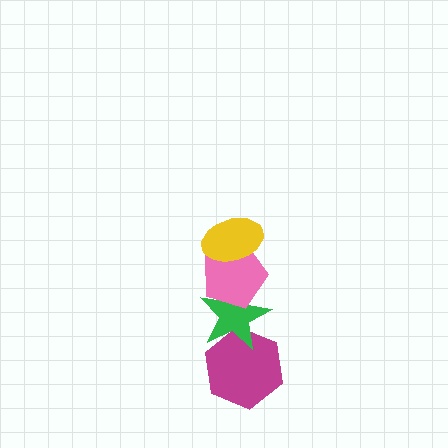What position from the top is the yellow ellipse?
The yellow ellipse is 1st from the top.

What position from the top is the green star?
The green star is 3rd from the top.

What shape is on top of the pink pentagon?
The yellow ellipse is on top of the pink pentagon.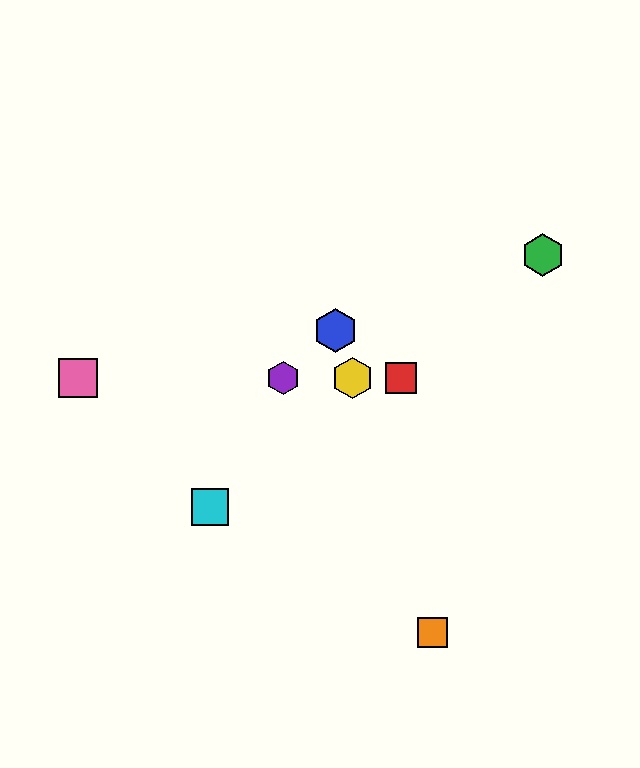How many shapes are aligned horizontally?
4 shapes (the red square, the yellow hexagon, the purple hexagon, the pink square) are aligned horizontally.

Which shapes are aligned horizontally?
The red square, the yellow hexagon, the purple hexagon, the pink square are aligned horizontally.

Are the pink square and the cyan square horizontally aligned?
No, the pink square is at y≈378 and the cyan square is at y≈507.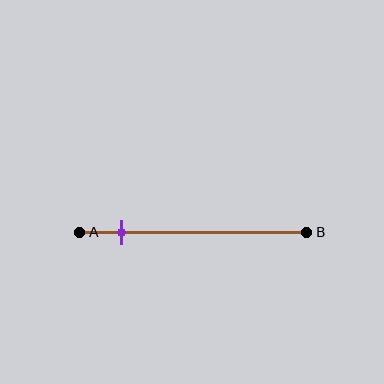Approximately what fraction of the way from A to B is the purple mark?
The purple mark is approximately 20% of the way from A to B.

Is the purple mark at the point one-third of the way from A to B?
No, the mark is at about 20% from A, not at the 33% one-third point.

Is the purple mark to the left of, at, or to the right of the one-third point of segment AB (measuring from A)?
The purple mark is to the left of the one-third point of segment AB.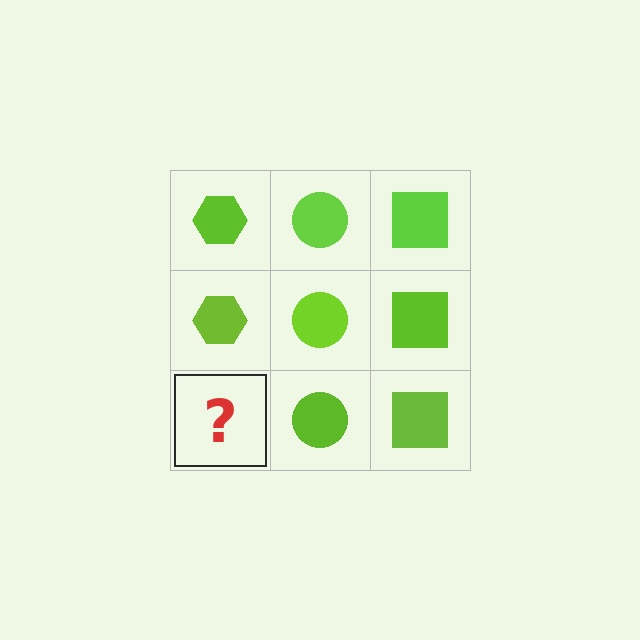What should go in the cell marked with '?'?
The missing cell should contain a lime hexagon.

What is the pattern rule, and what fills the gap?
The rule is that each column has a consistent shape. The gap should be filled with a lime hexagon.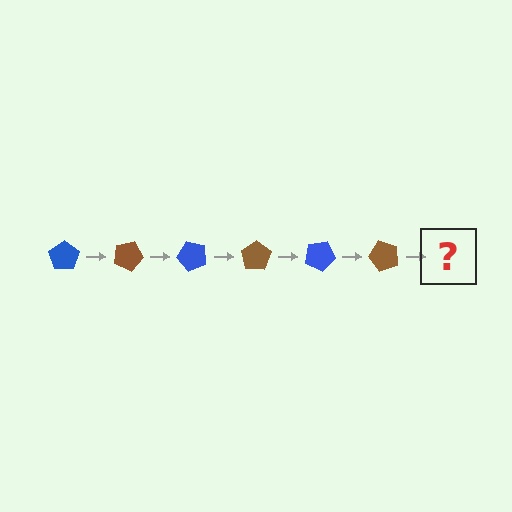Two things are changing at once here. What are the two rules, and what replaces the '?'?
The two rules are that it rotates 25 degrees each step and the color cycles through blue and brown. The '?' should be a blue pentagon, rotated 150 degrees from the start.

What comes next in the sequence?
The next element should be a blue pentagon, rotated 150 degrees from the start.